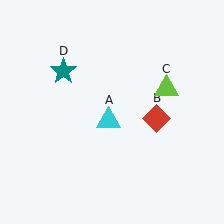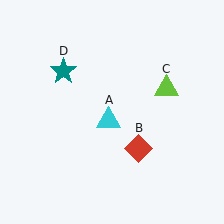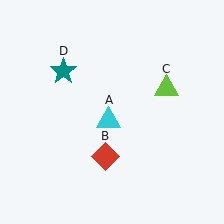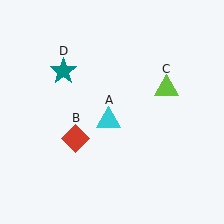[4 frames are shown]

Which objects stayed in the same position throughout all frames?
Cyan triangle (object A) and lime triangle (object C) and teal star (object D) remained stationary.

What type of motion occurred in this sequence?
The red diamond (object B) rotated clockwise around the center of the scene.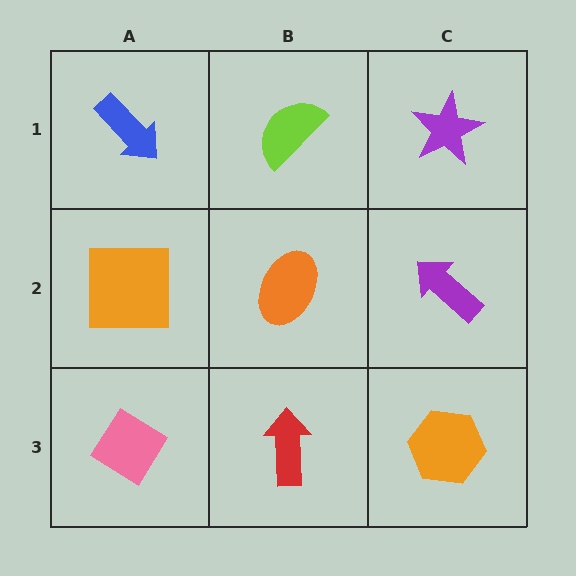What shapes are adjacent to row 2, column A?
A blue arrow (row 1, column A), a pink diamond (row 3, column A), an orange ellipse (row 2, column B).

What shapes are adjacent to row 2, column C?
A purple star (row 1, column C), an orange hexagon (row 3, column C), an orange ellipse (row 2, column B).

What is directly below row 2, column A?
A pink diamond.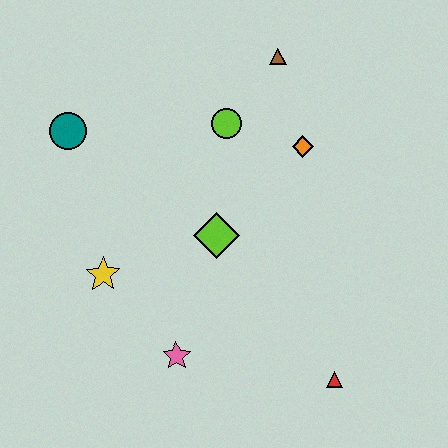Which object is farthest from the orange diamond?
The pink star is farthest from the orange diamond.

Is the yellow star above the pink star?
Yes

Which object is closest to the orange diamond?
The lime circle is closest to the orange diamond.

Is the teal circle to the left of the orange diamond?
Yes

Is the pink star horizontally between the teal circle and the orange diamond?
Yes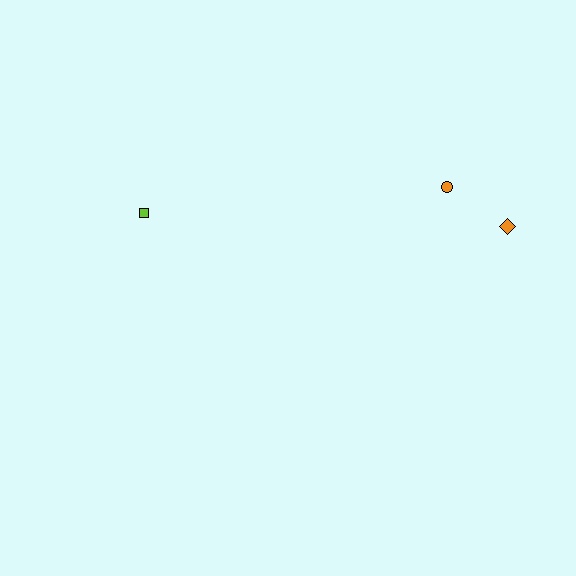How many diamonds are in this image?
There is 1 diamond.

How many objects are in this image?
There are 3 objects.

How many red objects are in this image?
There are no red objects.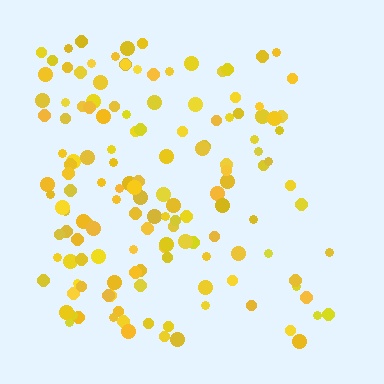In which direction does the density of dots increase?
From right to left, with the left side densest.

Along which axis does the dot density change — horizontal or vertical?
Horizontal.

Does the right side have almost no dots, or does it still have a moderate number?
Still a moderate number, just noticeably fewer than the left.